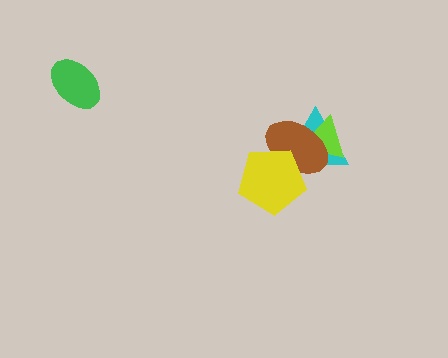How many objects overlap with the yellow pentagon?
2 objects overlap with the yellow pentagon.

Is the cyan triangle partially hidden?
Yes, it is partially covered by another shape.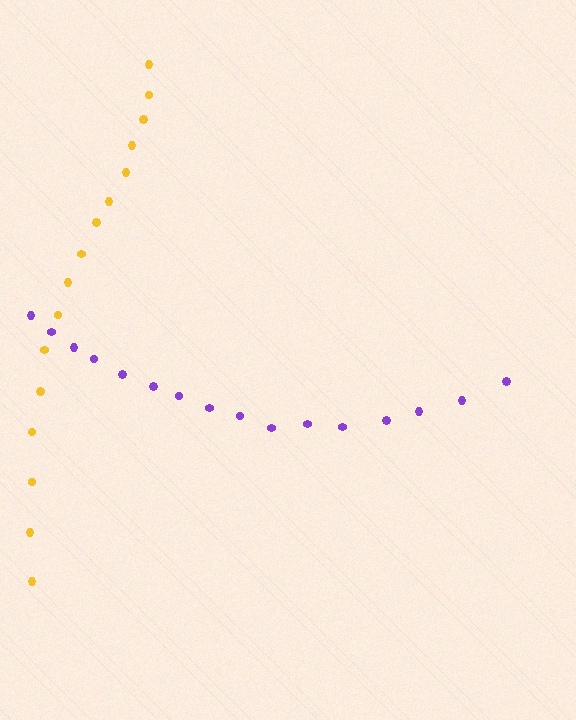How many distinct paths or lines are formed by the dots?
There are 2 distinct paths.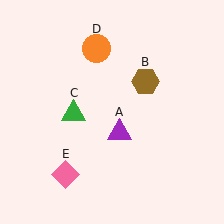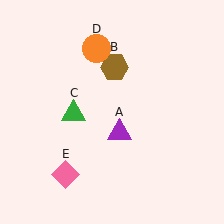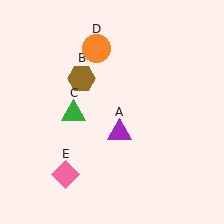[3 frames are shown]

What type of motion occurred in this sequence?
The brown hexagon (object B) rotated counterclockwise around the center of the scene.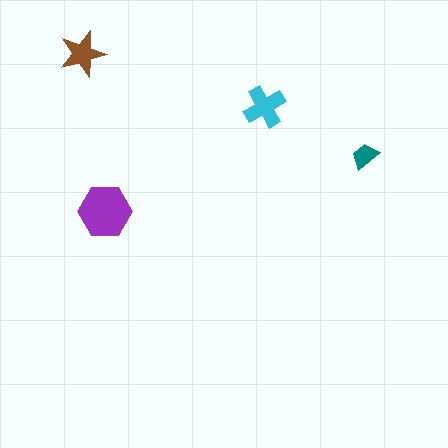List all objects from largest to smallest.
The purple hexagon, the cyan cross, the brown star, the teal trapezoid.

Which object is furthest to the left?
The brown star is leftmost.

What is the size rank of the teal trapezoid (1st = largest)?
4th.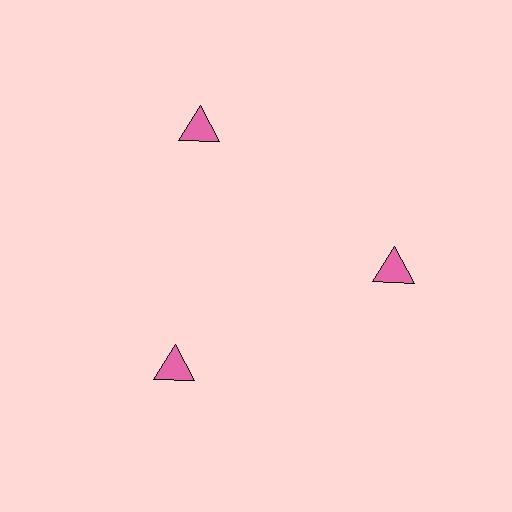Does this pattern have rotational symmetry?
Yes, this pattern has 3-fold rotational symmetry. It looks the same after rotating 120 degrees around the center.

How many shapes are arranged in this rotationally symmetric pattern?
There are 3 shapes, arranged in 3 groups of 1.